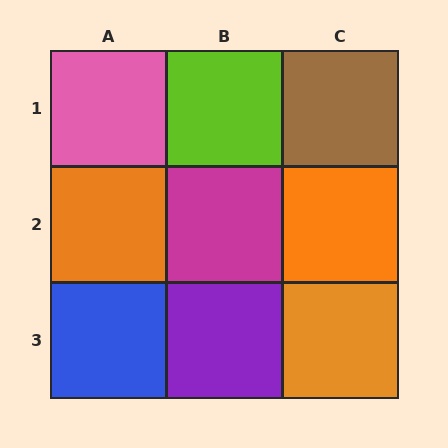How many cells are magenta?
1 cell is magenta.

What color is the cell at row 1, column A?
Pink.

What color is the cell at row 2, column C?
Orange.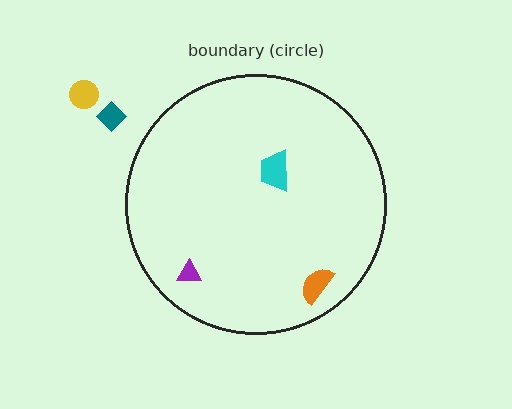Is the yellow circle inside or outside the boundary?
Outside.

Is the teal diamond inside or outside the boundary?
Outside.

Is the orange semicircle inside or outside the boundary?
Inside.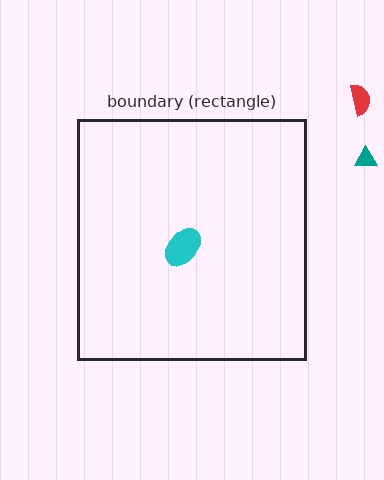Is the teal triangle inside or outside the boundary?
Outside.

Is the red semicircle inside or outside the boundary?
Outside.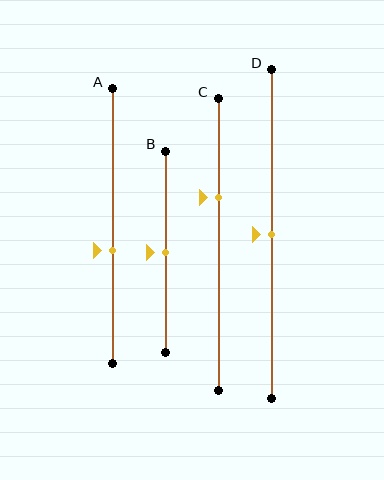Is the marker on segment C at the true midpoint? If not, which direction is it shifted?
No, the marker on segment C is shifted upward by about 16% of the segment length.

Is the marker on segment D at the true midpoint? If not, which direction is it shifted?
Yes, the marker on segment D is at the true midpoint.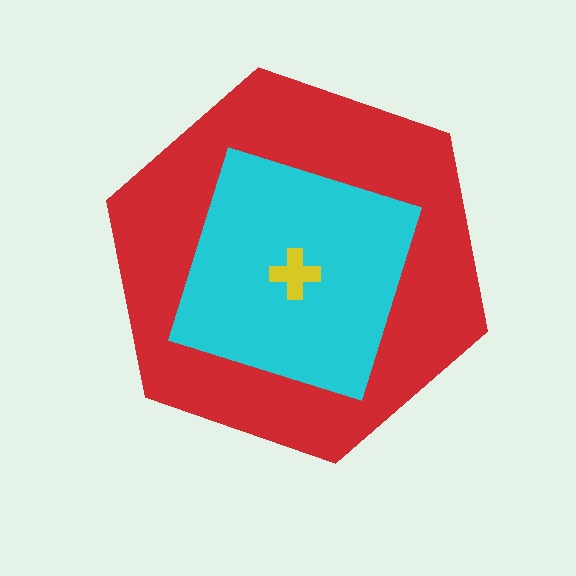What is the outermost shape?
The red hexagon.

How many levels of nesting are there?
3.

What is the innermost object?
The yellow cross.